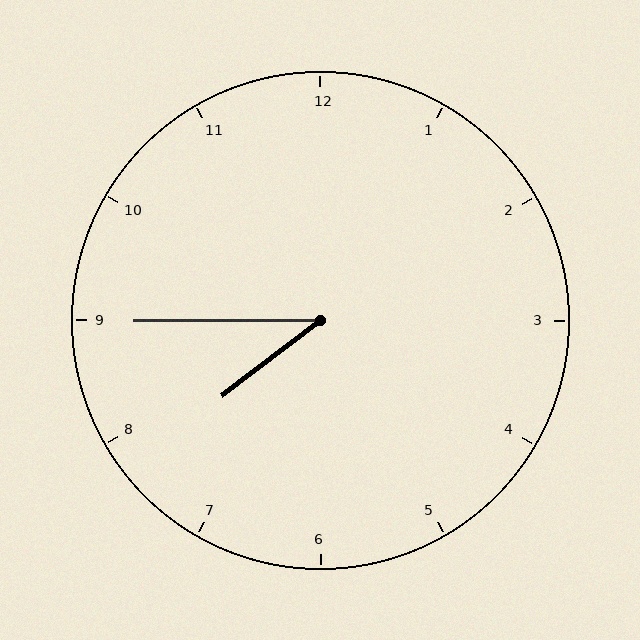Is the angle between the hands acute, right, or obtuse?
It is acute.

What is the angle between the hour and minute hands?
Approximately 38 degrees.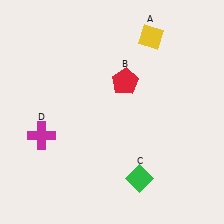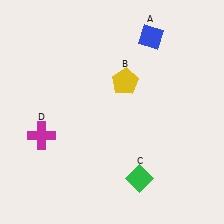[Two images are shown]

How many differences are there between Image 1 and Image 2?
There are 2 differences between the two images.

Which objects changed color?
A changed from yellow to blue. B changed from red to yellow.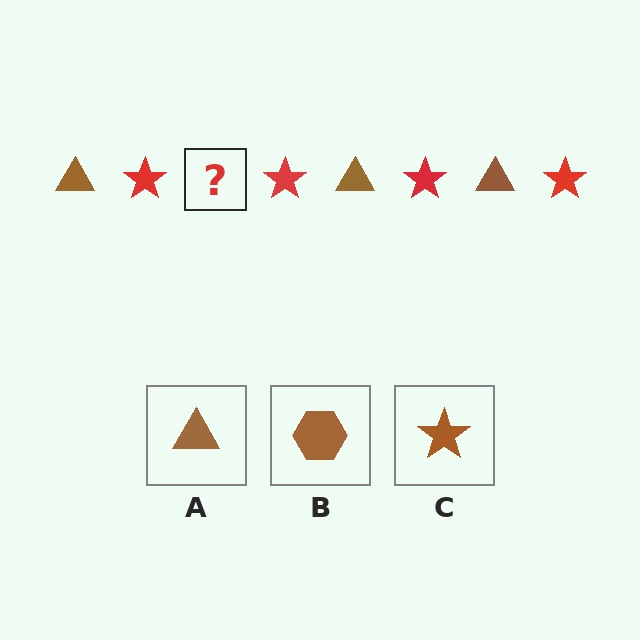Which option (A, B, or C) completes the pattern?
A.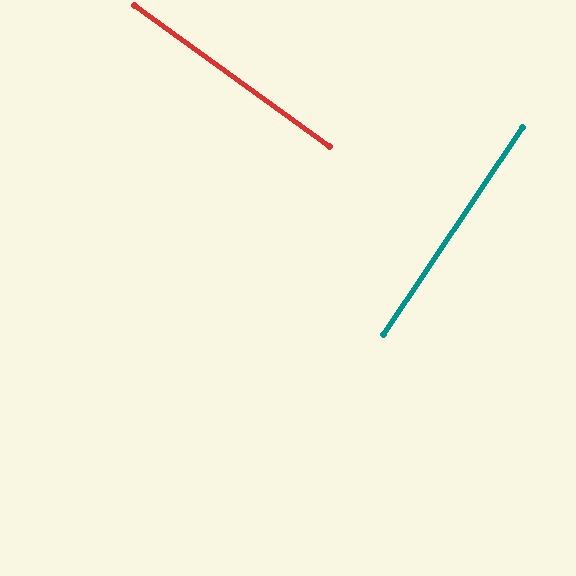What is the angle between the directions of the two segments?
Approximately 88 degrees.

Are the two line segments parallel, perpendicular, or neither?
Perpendicular — they meet at approximately 88°.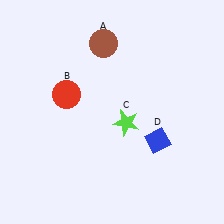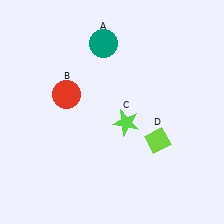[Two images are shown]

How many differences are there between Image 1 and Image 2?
There are 2 differences between the two images.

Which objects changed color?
A changed from brown to teal. D changed from blue to lime.